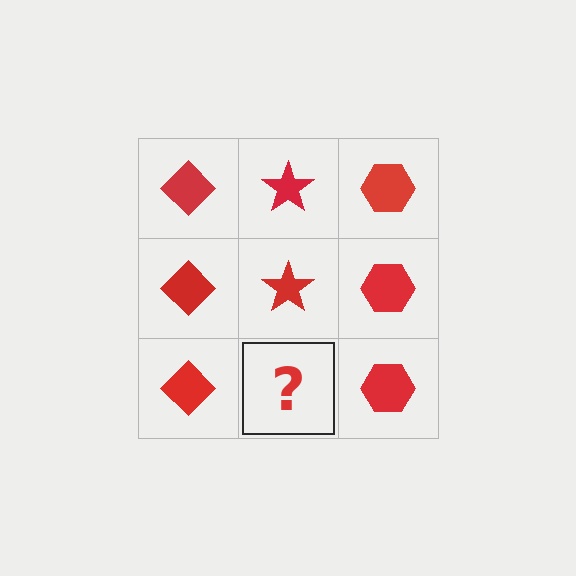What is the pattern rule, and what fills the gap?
The rule is that each column has a consistent shape. The gap should be filled with a red star.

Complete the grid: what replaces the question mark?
The question mark should be replaced with a red star.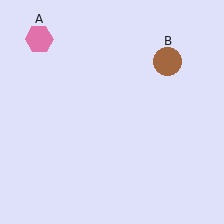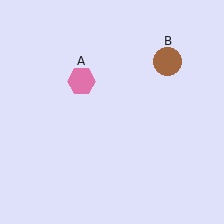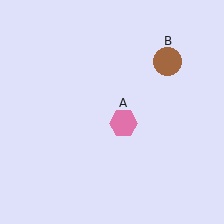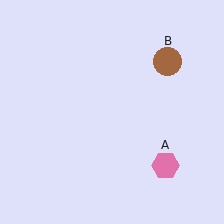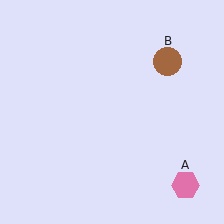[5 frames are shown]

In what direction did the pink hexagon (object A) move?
The pink hexagon (object A) moved down and to the right.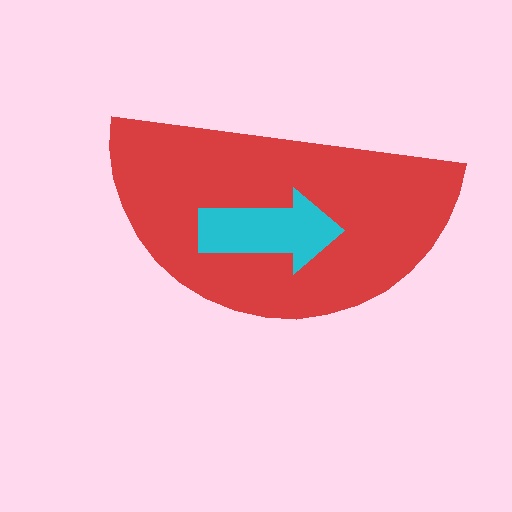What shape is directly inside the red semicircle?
The cyan arrow.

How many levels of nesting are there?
2.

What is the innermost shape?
The cyan arrow.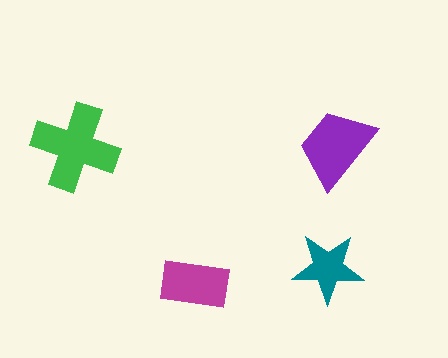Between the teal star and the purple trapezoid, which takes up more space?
The purple trapezoid.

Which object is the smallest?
The teal star.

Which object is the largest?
The green cross.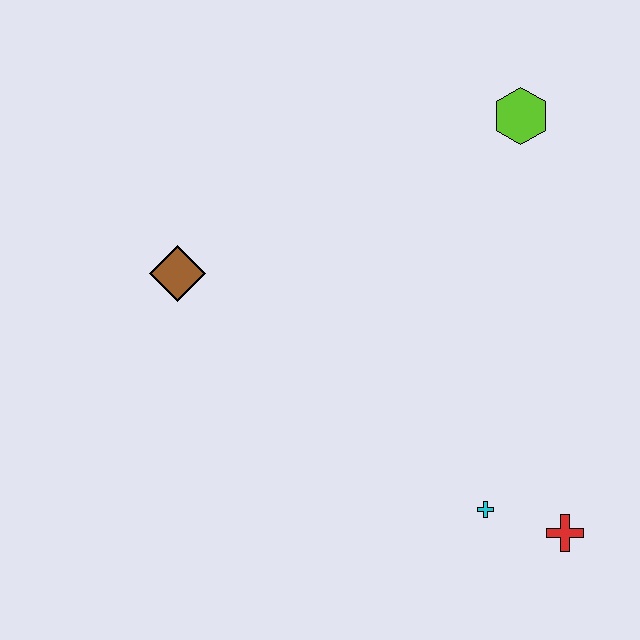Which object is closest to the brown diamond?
The lime hexagon is closest to the brown diamond.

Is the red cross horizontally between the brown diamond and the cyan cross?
No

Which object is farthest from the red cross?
The brown diamond is farthest from the red cross.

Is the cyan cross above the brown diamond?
No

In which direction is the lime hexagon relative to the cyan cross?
The lime hexagon is above the cyan cross.